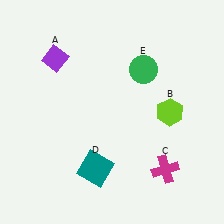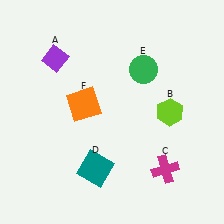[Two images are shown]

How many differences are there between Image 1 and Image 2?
There is 1 difference between the two images.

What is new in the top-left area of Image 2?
An orange square (F) was added in the top-left area of Image 2.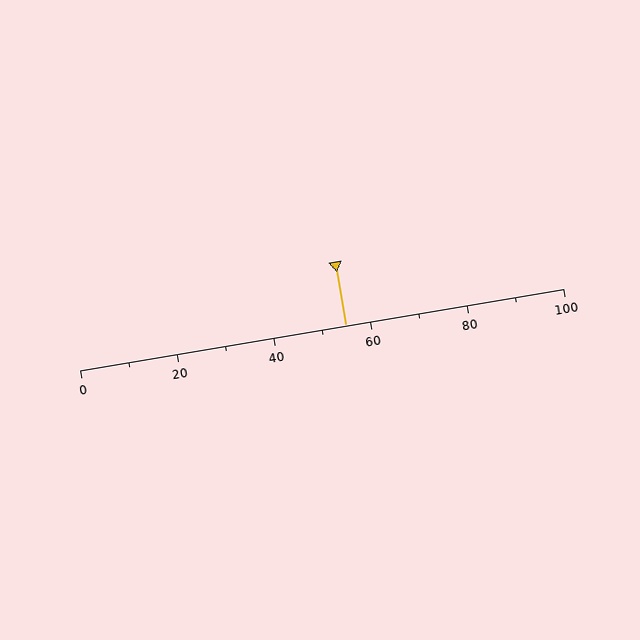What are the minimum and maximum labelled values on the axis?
The axis runs from 0 to 100.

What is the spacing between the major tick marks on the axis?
The major ticks are spaced 20 apart.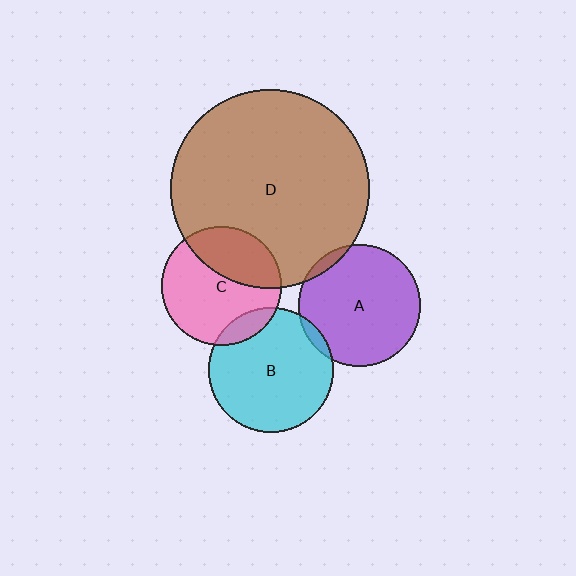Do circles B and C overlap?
Yes.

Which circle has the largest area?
Circle D (brown).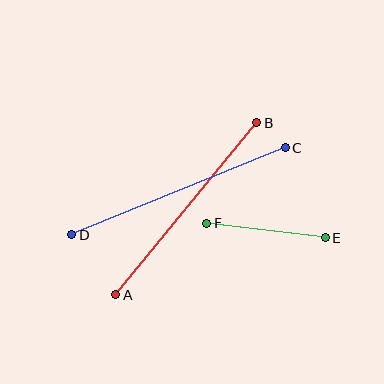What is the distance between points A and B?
The distance is approximately 222 pixels.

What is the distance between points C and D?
The distance is approximately 230 pixels.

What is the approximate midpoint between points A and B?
The midpoint is at approximately (186, 209) pixels.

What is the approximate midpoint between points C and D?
The midpoint is at approximately (179, 191) pixels.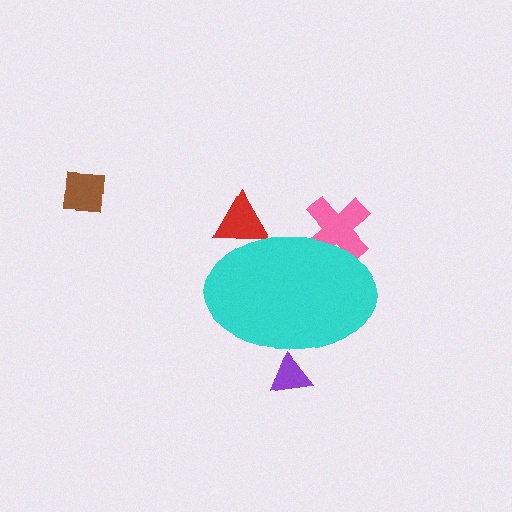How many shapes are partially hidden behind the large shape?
3 shapes are partially hidden.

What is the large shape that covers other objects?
A cyan ellipse.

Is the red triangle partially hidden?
Yes, the red triangle is partially hidden behind the cyan ellipse.